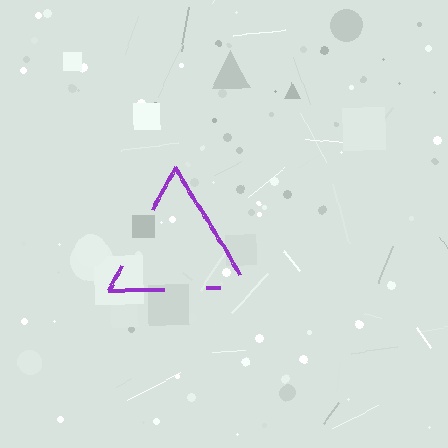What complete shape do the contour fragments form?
The contour fragments form a triangle.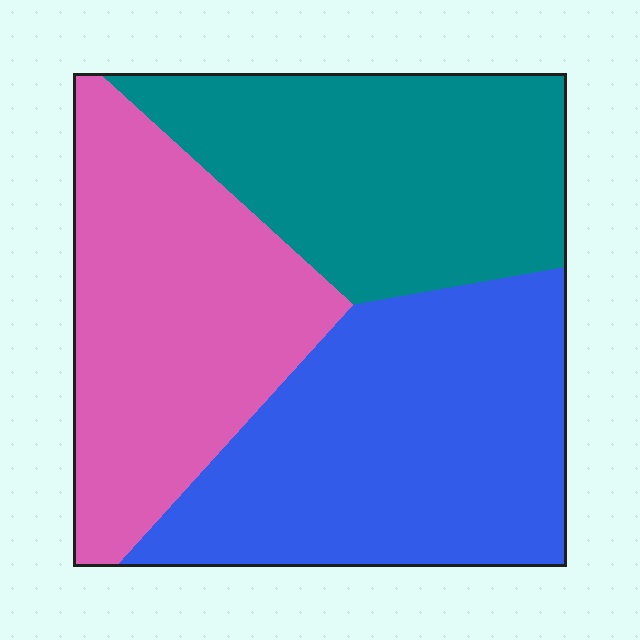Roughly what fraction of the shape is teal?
Teal covers 31% of the shape.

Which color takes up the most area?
Blue, at roughly 35%.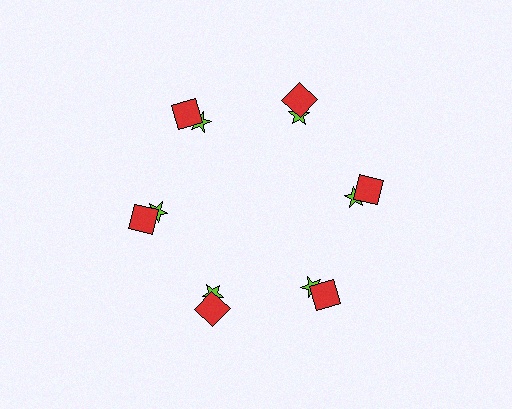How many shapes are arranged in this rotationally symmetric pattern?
There are 12 shapes, arranged in 6 groups of 2.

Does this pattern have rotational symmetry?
Yes, this pattern has 6-fold rotational symmetry. It looks the same after rotating 60 degrees around the center.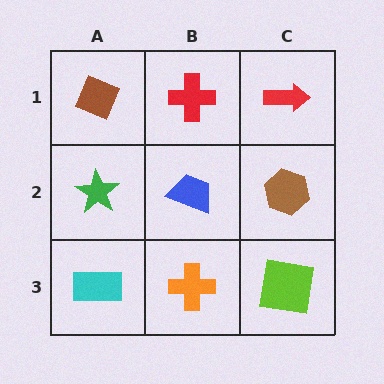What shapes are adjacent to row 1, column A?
A green star (row 2, column A), a red cross (row 1, column B).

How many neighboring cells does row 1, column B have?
3.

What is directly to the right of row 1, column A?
A red cross.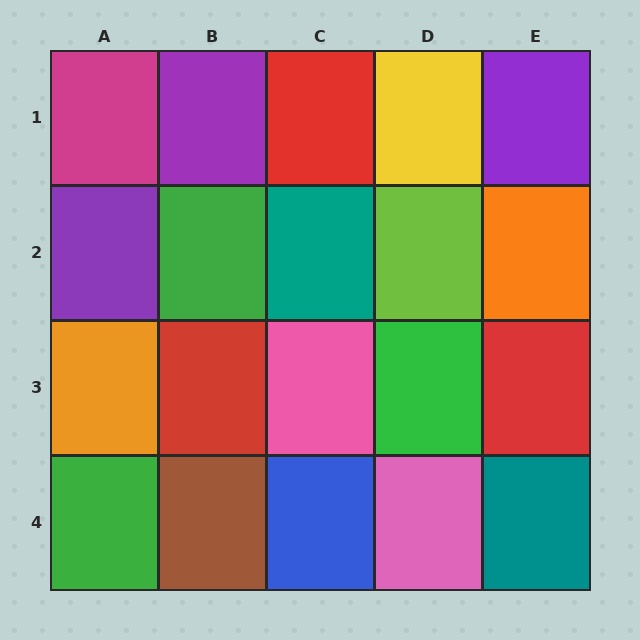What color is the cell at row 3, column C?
Pink.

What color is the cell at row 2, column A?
Purple.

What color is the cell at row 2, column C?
Teal.